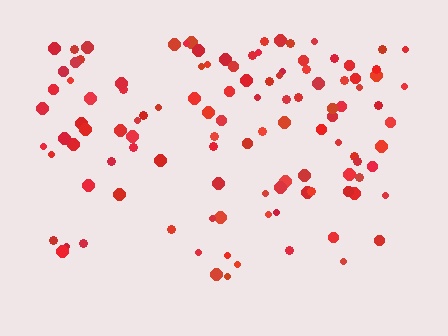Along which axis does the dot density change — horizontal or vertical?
Vertical.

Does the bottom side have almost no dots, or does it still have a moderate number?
Still a moderate number, just noticeably fewer than the top.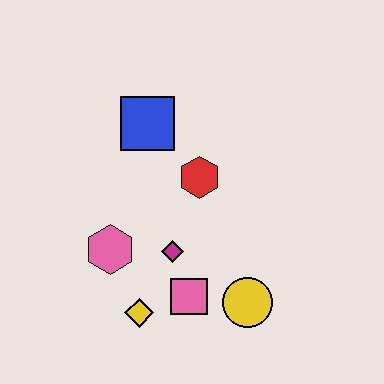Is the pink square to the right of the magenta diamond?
Yes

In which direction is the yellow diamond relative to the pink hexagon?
The yellow diamond is below the pink hexagon.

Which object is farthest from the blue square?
The yellow circle is farthest from the blue square.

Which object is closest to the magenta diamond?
The pink square is closest to the magenta diamond.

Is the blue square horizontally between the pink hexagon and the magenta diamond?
Yes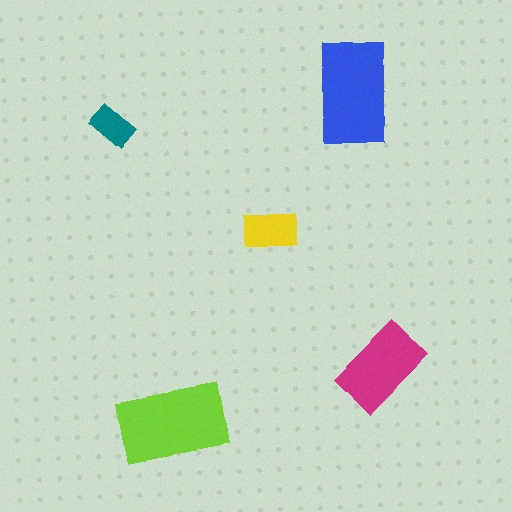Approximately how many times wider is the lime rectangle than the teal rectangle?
About 2.5 times wider.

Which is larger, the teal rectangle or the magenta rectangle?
The magenta one.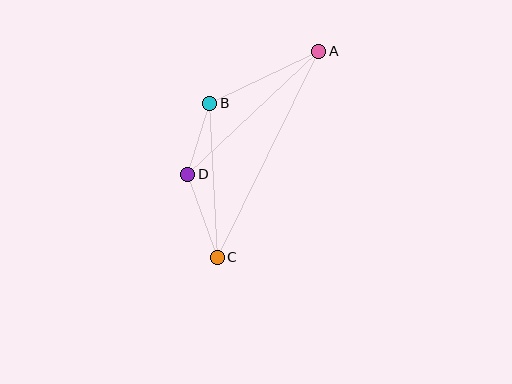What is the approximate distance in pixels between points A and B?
The distance between A and B is approximately 121 pixels.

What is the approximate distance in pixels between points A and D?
The distance between A and D is approximately 180 pixels.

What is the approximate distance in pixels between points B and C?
The distance between B and C is approximately 154 pixels.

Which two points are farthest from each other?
Points A and C are farthest from each other.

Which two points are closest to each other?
Points B and D are closest to each other.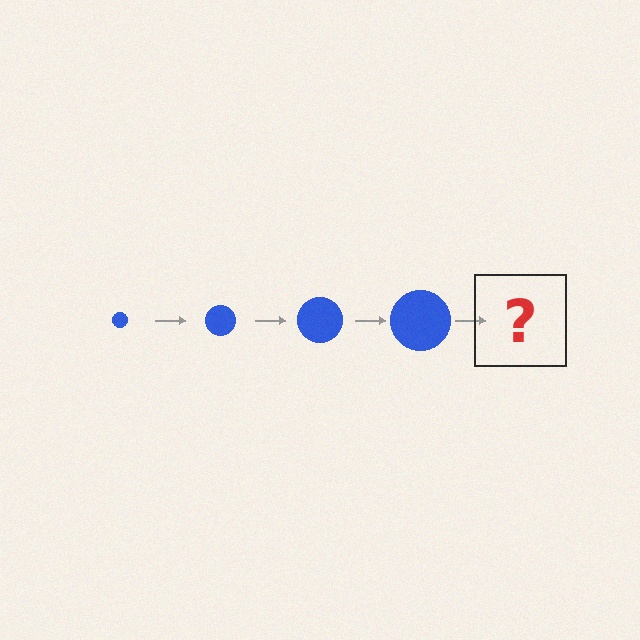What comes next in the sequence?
The next element should be a blue circle, larger than the previous one.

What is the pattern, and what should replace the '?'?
The pattern is that the circle gets progressively larger each step. The '?' should be a blue circle, larger than the previous one.